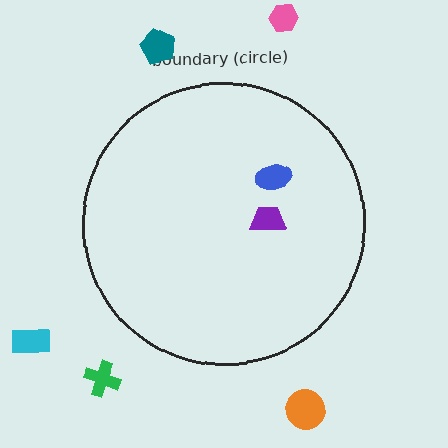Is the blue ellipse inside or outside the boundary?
Inside.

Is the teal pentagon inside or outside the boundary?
Outside.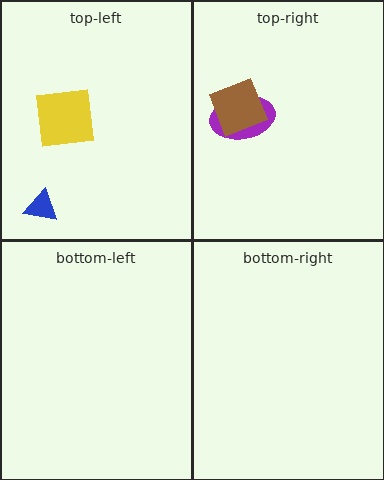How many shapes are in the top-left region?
2.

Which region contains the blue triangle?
The top-left region.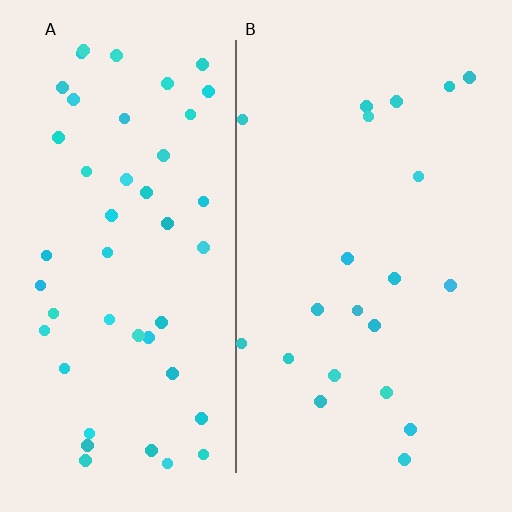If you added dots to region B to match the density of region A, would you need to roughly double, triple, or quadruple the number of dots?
Approximately double.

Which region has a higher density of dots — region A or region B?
A (the left).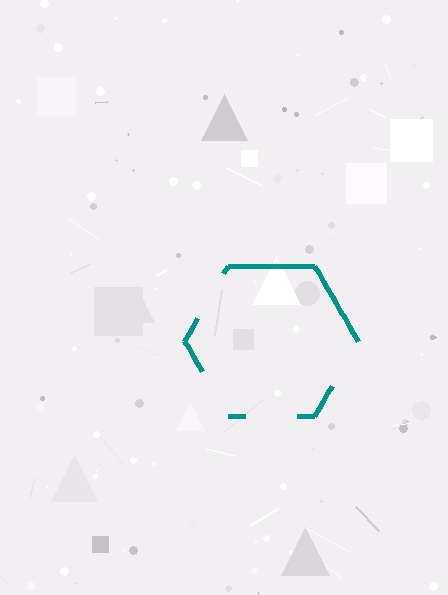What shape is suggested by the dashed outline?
The dashed outline suggests a hexagon.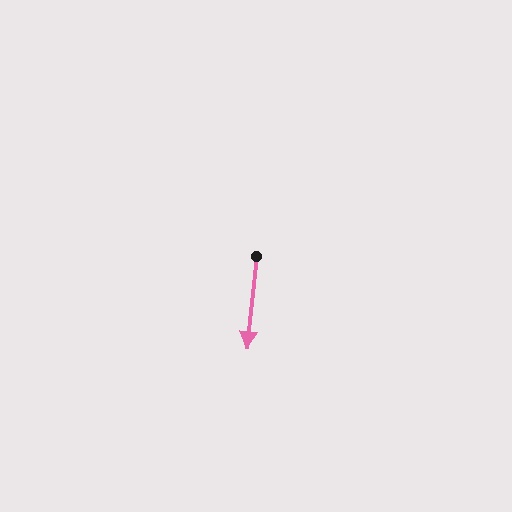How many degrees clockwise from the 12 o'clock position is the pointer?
Approximately 186 degrees.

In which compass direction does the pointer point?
South.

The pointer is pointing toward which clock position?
Roughly 6 o'clock.